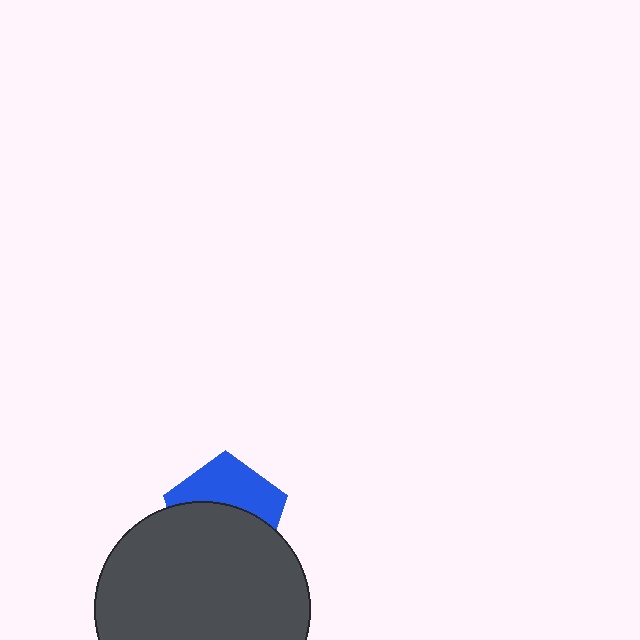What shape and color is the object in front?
The object in front is a dark gray circle.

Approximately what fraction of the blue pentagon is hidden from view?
Roughly 57% of the blue pentagon is hidden behind the dark gray circle.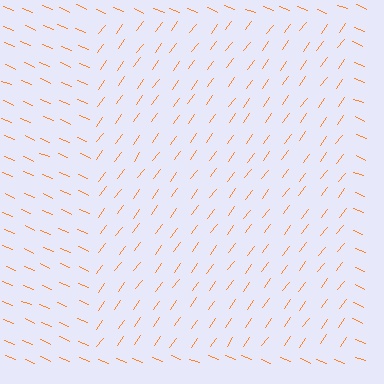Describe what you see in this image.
The image is filled with small orange line segments. A rectangle region in the image has lines oriented differently from the surrounding lines, creating a visible texture boundary.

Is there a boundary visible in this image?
Yes, there is a texture boundary formed by a change in line orientation.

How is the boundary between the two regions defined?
The boundary is defined purely by a change in line orientation (approximately 77 degrees difference). All lines are the same color and thickness.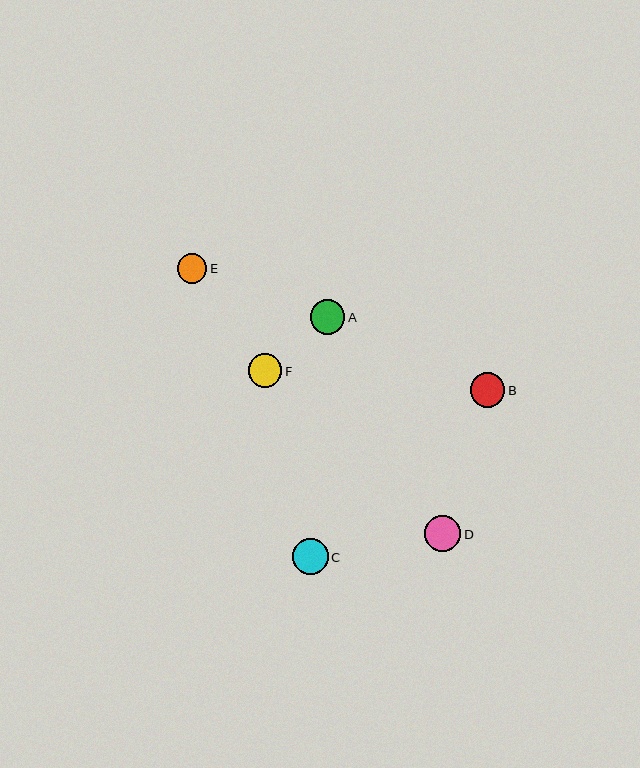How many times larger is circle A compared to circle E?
Circle A is approximately 1.2 times the size of circle E.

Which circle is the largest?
Circle D is the largest with a size of approximately 36 pixels.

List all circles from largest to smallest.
From largest to smallest: D, C, B, A, F, E.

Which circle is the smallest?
Circle E is the smallest with a size of approximately 30 pixels.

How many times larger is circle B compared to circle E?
Circle B is approximately 1.2 times the size of circle E.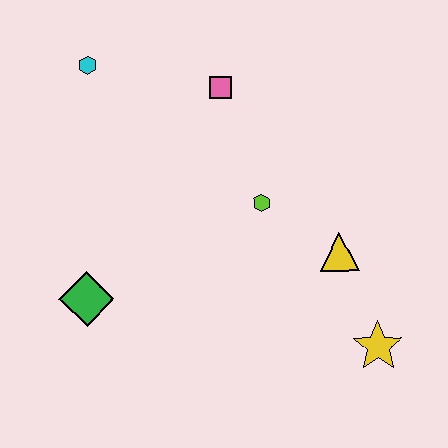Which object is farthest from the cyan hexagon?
The yellow star is farthest from the cyan hexagon.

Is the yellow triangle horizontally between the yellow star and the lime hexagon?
Yes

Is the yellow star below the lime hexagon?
Yes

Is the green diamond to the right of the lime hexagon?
No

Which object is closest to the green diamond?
The lime hexagon is closest to the green diamond.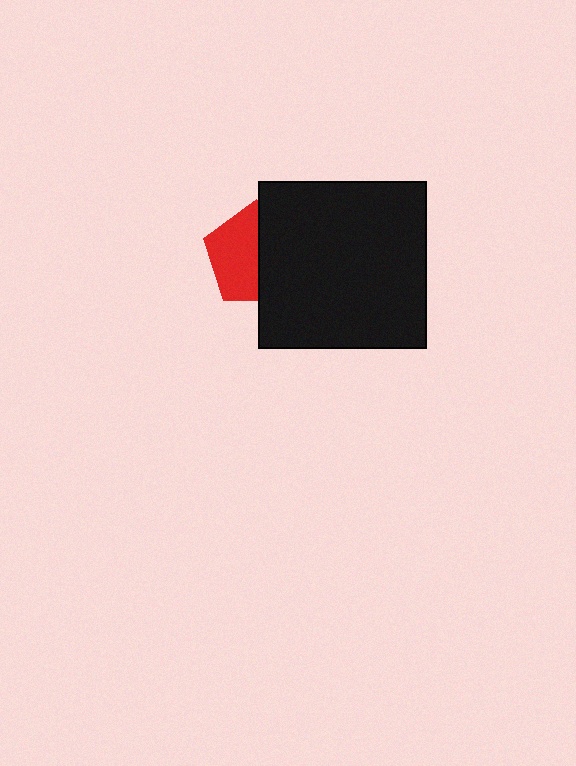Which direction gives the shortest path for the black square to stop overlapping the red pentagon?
Moving right gives the shortest separation.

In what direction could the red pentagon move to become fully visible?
The red pentagon could move left. That would shift it out from behind the black square entirely.